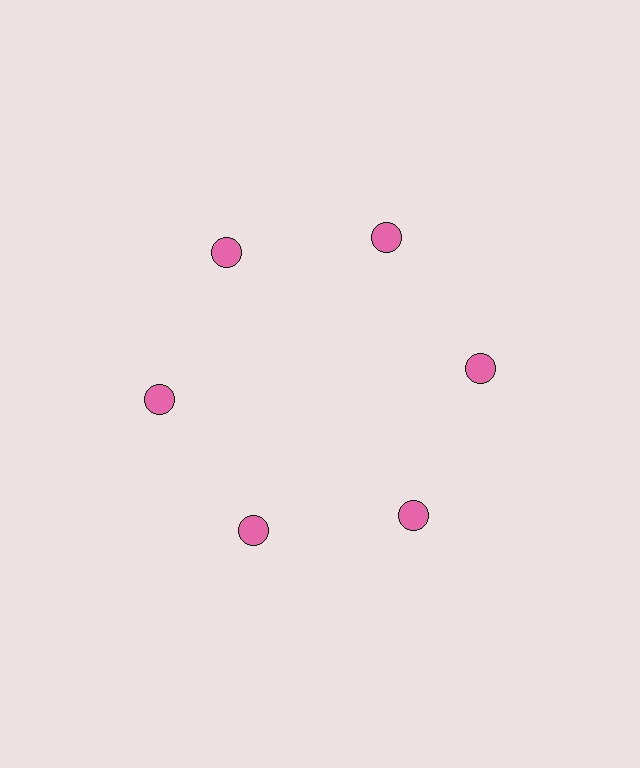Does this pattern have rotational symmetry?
Yes, this pattern has 6-fold rotational symmetry. It looks the same after rotating 60 degrees around the center.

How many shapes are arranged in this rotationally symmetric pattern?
There are 6 shapes, arranged in 6 groups of 1.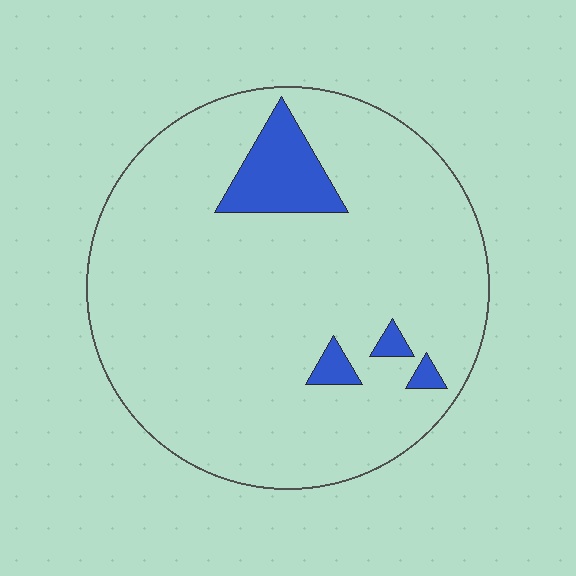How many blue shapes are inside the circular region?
4.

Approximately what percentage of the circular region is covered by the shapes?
Approximately 10%.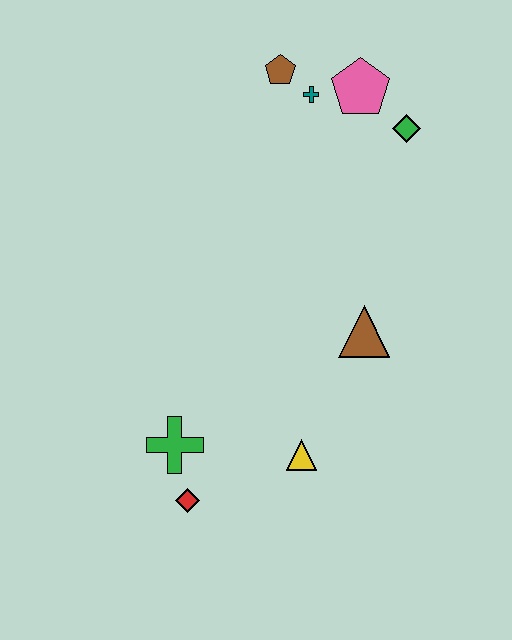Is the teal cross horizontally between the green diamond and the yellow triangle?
Yes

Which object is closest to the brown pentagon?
The teal cross is closest to the brown pentagon.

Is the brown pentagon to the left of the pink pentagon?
Yes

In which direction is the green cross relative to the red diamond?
The green cross is above the red diamond.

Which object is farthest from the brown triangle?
The brown pentagon is farthest from the brown triangle.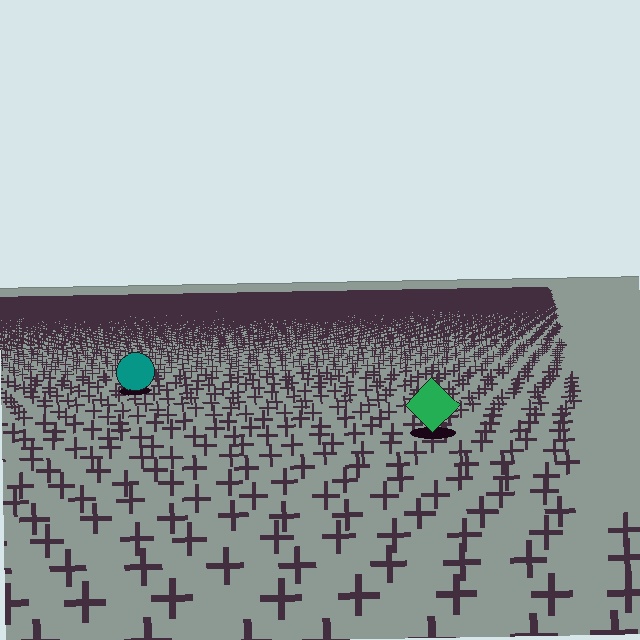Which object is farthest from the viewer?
The teal circle is farthest from the viewer. It appears smaller and the ground texture around it is denser.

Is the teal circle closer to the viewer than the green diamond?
No. The green diamond is closer — you can tell from the texture gradient: the ground texture is coarser near it.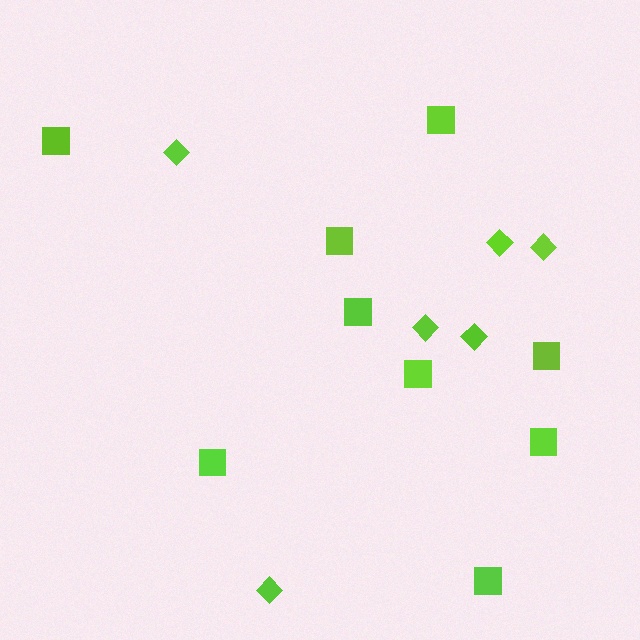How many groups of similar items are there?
There are 2 groups: one group of diamonds (6) and one group of squares (9).